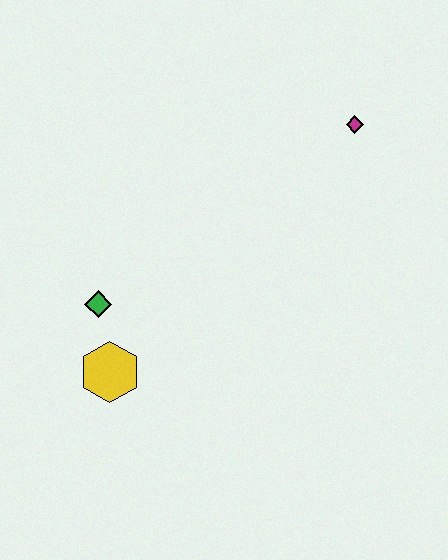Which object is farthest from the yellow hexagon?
The magenta diamond is farthest from the yellow hexagon.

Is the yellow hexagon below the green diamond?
Yes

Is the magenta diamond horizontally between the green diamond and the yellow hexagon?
No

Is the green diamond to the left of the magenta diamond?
Yes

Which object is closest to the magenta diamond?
The green diamond is closest to the magenta diamond.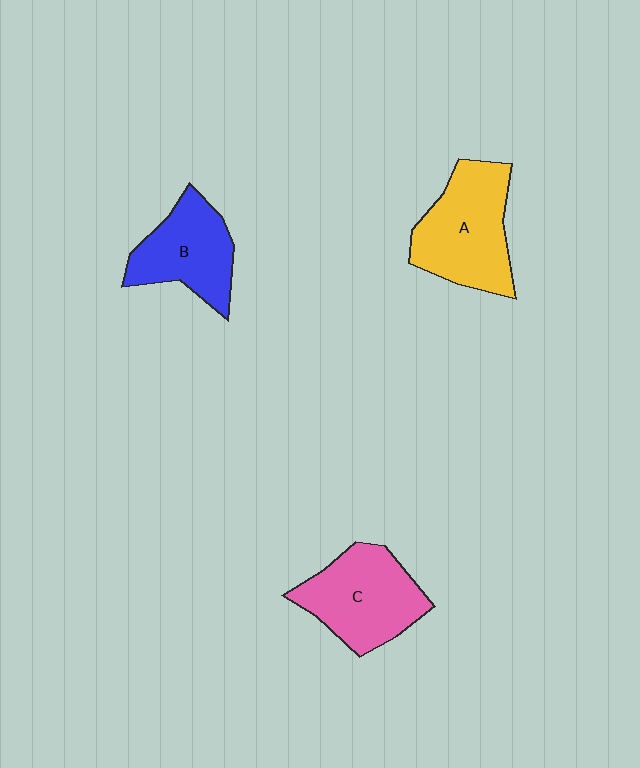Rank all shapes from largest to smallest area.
From largest to smallest: A (yellow), C (pink), B (blue).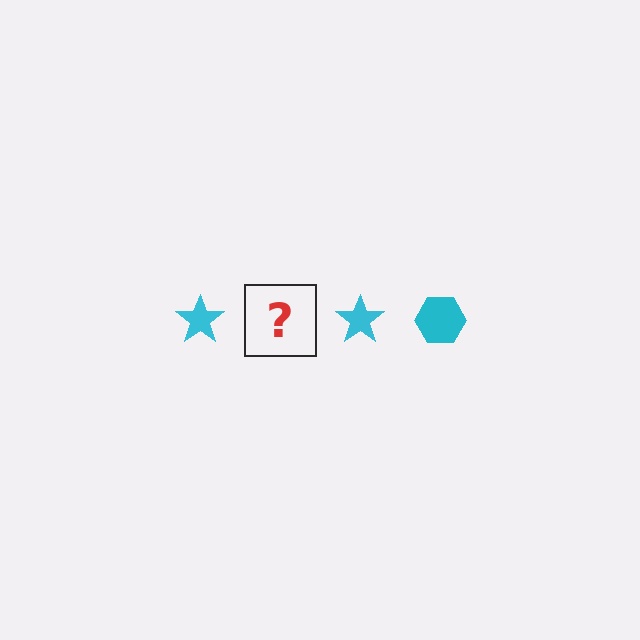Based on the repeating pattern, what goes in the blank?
The blank should be a cyan hexagon.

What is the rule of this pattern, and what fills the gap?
The rule is that the pattern cycles through star, hexagon shapes in cyan. The gap should be filled with a cyan hexagon.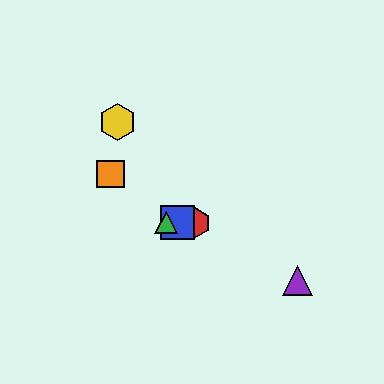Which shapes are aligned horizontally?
The red hexagon, the blue square, the green triangle are aligned horizontally.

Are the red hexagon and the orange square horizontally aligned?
No, the red hexagon is at y≈223 and the orange square is at y≈174.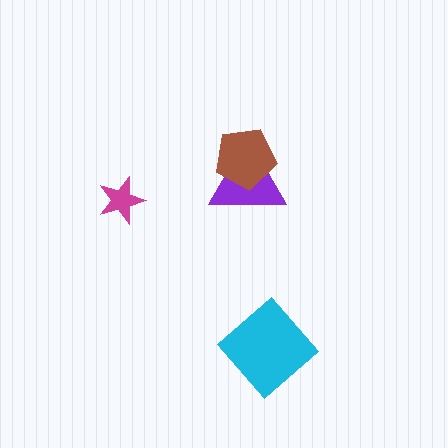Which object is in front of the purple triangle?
The brown pentagon is in front of the purple triangle.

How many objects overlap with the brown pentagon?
1 object overlaps with the brown pentagon.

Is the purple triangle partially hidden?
Yes, it is partially covered by another shape.